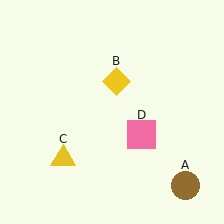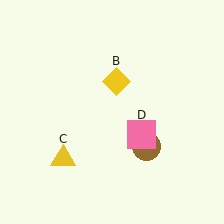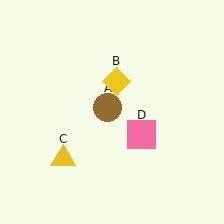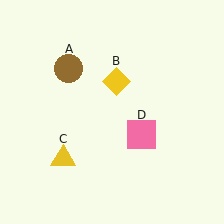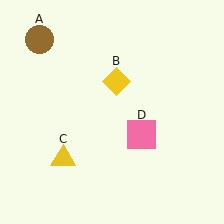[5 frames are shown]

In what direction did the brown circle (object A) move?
The brown circle (object A) moved up and to the left.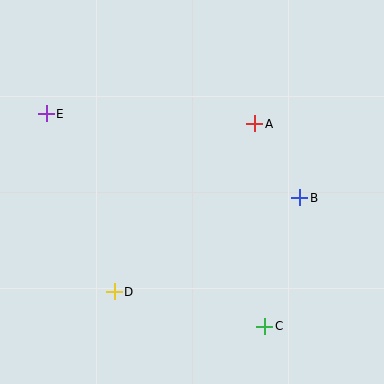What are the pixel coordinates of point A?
Point A is at (255, 124).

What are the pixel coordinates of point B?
Point B is at (300, 198).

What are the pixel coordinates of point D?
Point D is at (114, 292).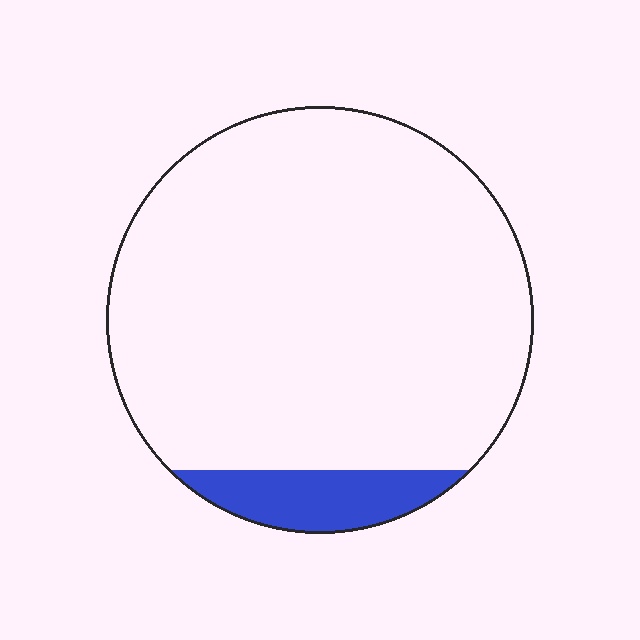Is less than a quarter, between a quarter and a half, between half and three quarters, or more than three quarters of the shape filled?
Less than a quarter.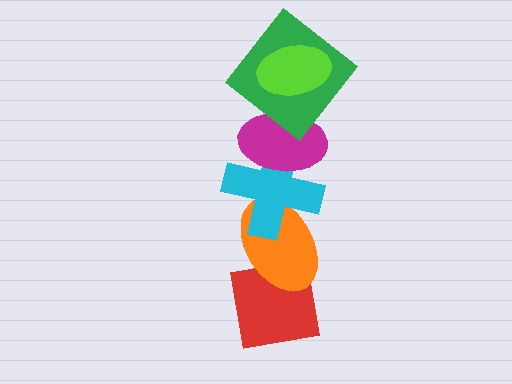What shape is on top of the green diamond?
The lime ellipse is on top of the green diamond.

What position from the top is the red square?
The red square is 6th from the top.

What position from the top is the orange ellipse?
The orange ellipse is 5th from the top.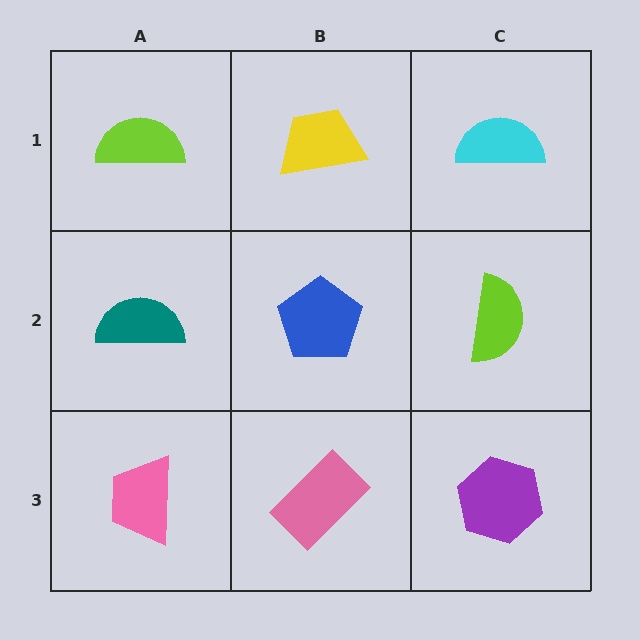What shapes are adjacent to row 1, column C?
A lime semicircle (row 2, column C), a yellow trapezoid (row 1, column B).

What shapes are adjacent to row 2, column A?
A lime semicircle (row 1, column A), a pink trapezoid (row 3, column A), a blue pentagon (row 2, column B).